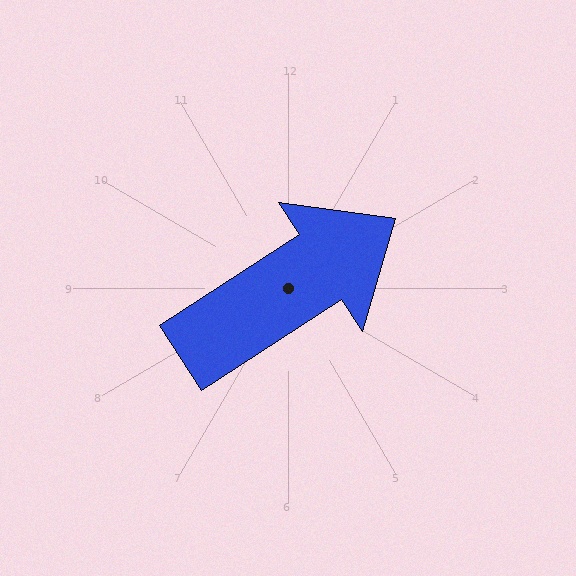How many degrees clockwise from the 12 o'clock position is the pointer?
Approximately 57 degrees.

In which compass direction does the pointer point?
Northeast.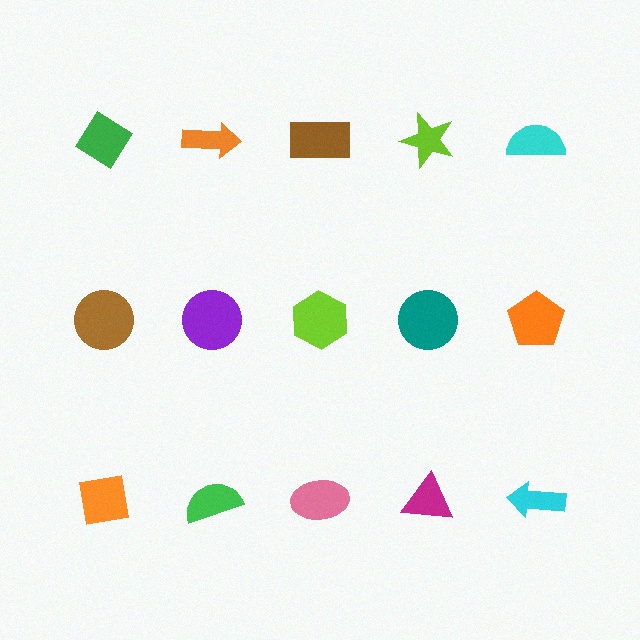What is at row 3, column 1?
An orange square.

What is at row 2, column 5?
An orange pentagon.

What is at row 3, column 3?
A pink ellipse.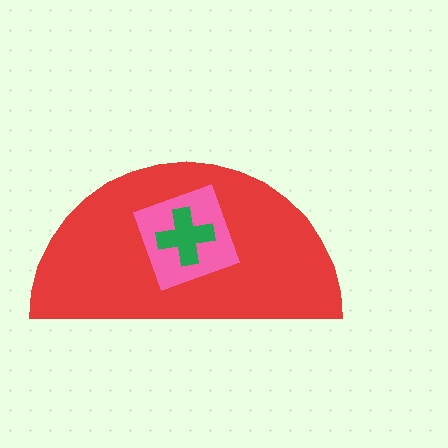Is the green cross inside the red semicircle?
Yes.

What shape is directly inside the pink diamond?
The green cross.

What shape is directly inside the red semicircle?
The pink diamond.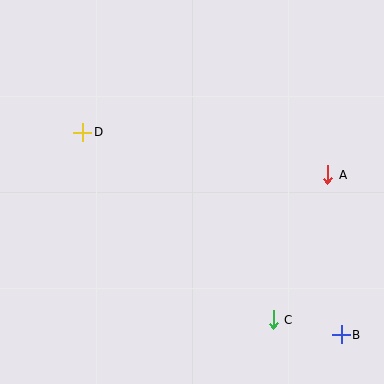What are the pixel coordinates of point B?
Point B is at (341, 335).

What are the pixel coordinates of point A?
Point A is at (328, 175).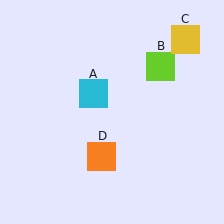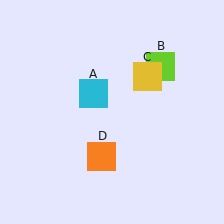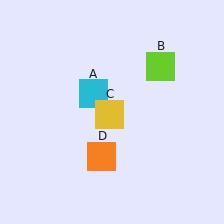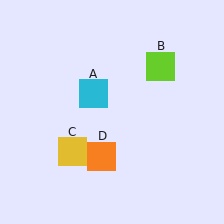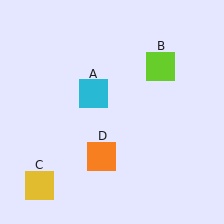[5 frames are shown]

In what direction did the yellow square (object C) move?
The yellow square (object C) moved down and to the left.